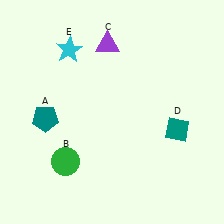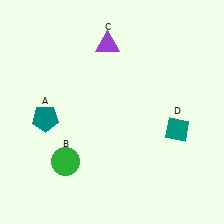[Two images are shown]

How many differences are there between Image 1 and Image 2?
There is 1 difference between the two images.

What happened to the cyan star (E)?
The cyan star (E) was removed in Image 2. It was in the top-left area of Image 1.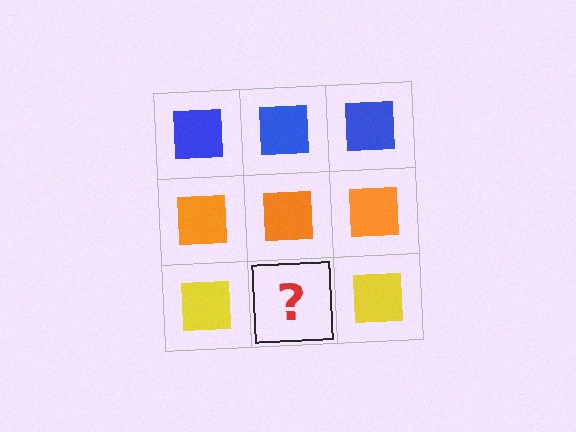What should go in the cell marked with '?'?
The missing cell should contain a yellow square.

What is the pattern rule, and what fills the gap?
The rule is that each row has a consistent color. The gap should be filled with a yellow square.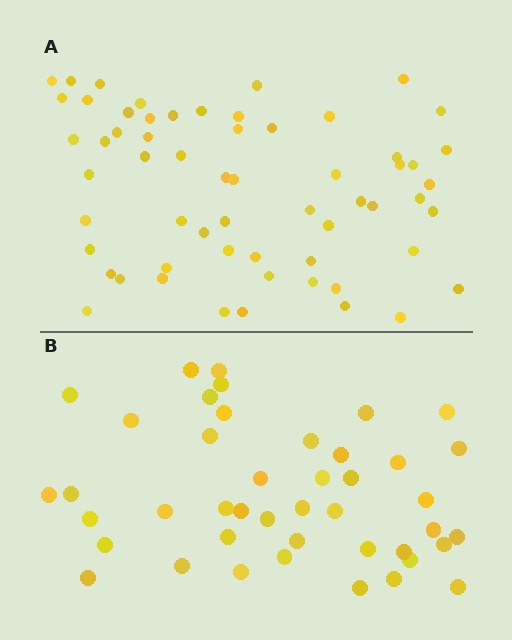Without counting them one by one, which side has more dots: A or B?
Region A (the top region) has more dots.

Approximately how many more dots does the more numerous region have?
Region A has approximately 15 more dots than region B.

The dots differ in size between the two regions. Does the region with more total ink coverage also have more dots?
No. Region B has more total ink coverage because its dots are larger, but region A actually contains more individual dots. Total area can be misleading — the number of items is what matters here.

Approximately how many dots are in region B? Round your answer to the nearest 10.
About 40 dots. (The exact count is 43, which rounds to 40.)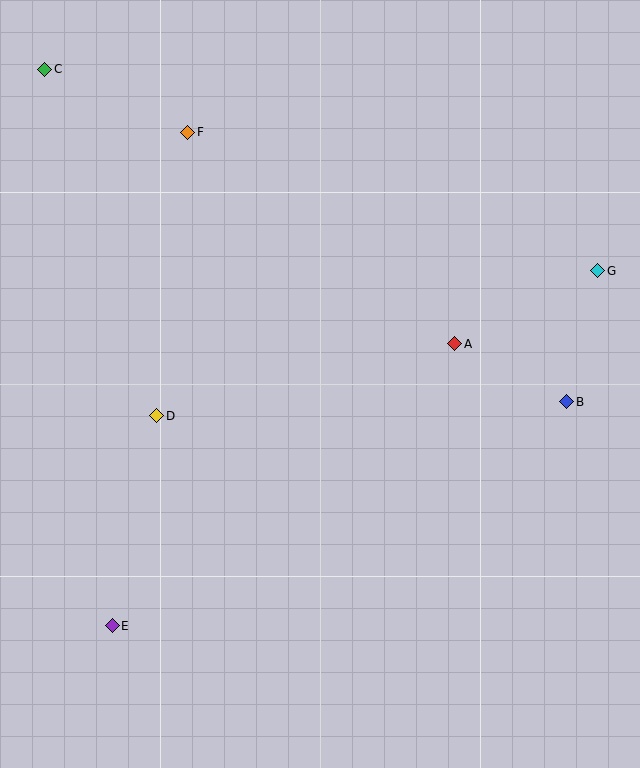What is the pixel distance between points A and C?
The distance between A and C is 493 pixels.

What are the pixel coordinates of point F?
Point F is at (188, 132).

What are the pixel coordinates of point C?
Point C is at (45, 69).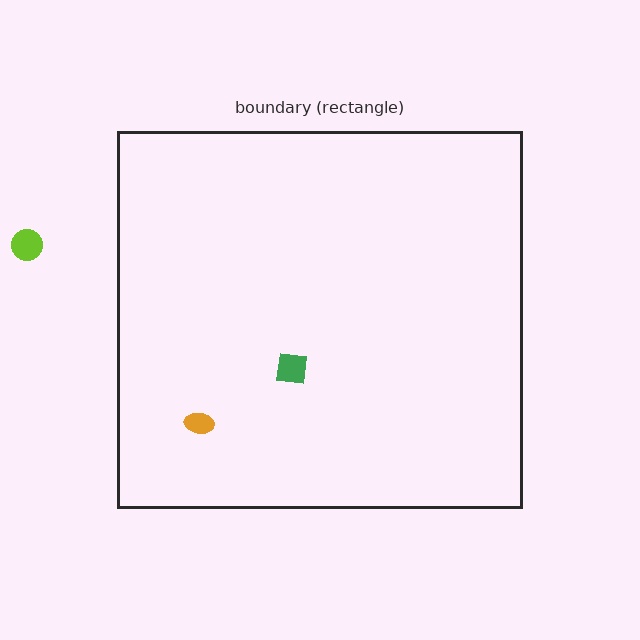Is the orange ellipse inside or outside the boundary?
Inside.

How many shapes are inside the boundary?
2 inside, 1 outside.